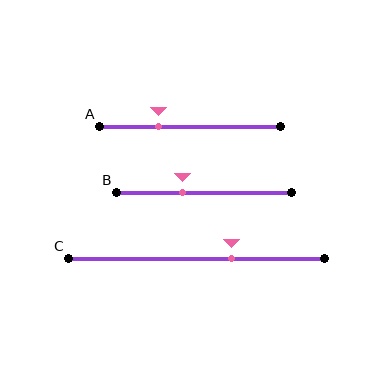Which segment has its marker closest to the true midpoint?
Segment B has its marker closest to the true midpoint.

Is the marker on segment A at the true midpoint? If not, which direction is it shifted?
No, the marker on segment A is shifted to the left by about 17% of the segment length.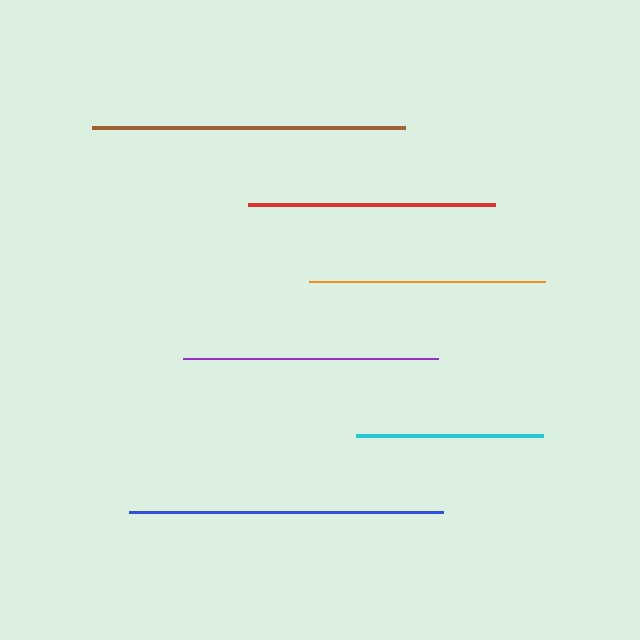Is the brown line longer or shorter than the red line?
The brown line is longer than the red line.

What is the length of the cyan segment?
The cyan segment is approximately 187 pixels long.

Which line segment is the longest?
The blue line is the longest at approximately 314 pixels.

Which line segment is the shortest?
The cyan line is the shortest at approximately 187 pixels.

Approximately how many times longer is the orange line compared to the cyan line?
The orange line is approximately 1.3 times the length of the cyan line.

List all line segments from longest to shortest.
From longest to shortest: blue, brown, purple, red, orange, cyan.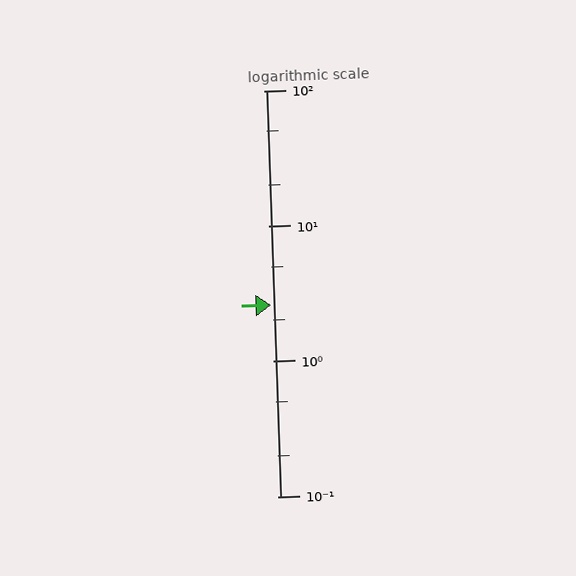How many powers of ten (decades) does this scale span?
The scale spans 3 decades, from 0.1 to 100.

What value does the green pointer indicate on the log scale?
The pointer indicates approximately 2.6.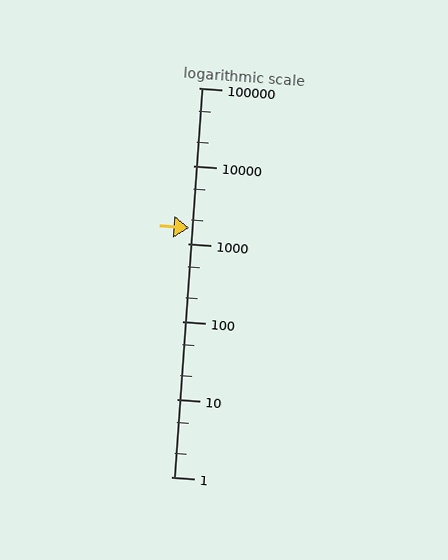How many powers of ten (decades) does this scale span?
The scale spans 5 decades, from 1 to 100000.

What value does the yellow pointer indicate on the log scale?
The pointer indicates approximately 1600.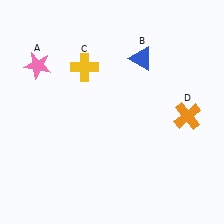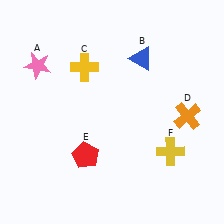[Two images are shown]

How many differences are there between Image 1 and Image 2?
There are 2 differences between the two images.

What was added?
A red pentagon (E), a yellow cross (F) were added in Image 2.